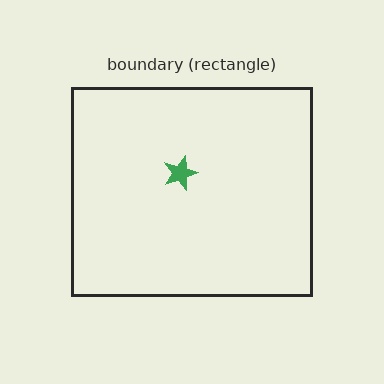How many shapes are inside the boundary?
1 inside, 0 outside.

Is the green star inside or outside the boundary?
Inside.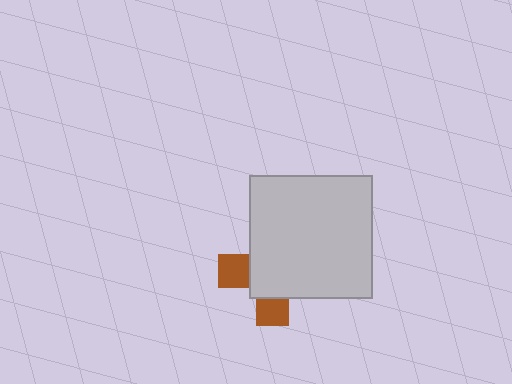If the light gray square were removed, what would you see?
You would see the complete brown cross.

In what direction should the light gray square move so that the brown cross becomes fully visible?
The light gray square should move toward the upper-right. That is the shortest direction to clear the overlap and leave the brown cross fully visible.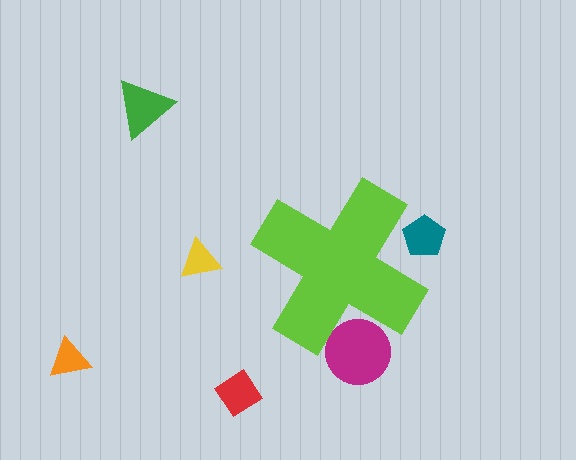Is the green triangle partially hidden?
No, the green triangle is fully visible.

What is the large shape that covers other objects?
A lime cross.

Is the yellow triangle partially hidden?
No, the yellow triangle is fully visible.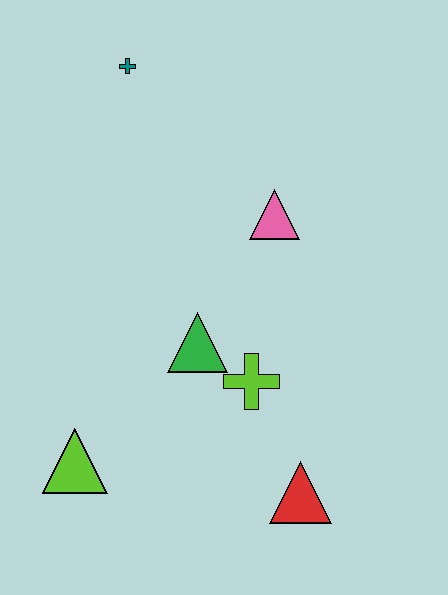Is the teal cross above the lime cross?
Yes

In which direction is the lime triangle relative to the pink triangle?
The lime triangle is below the pink triangle.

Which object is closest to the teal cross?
The pink triangle is closest to the teal cross.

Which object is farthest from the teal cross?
The red triangle is farthest from the teal cross.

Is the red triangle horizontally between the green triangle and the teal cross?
No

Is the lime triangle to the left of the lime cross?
Yes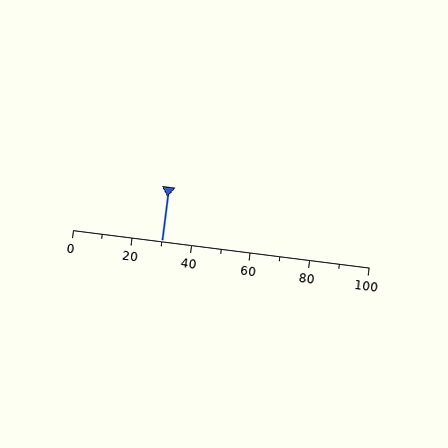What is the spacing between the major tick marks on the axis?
The major ticks are spaced 20 apart.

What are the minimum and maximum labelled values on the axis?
The axis runs from 0 to 100.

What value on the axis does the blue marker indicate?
The marker indicates approximately 30.